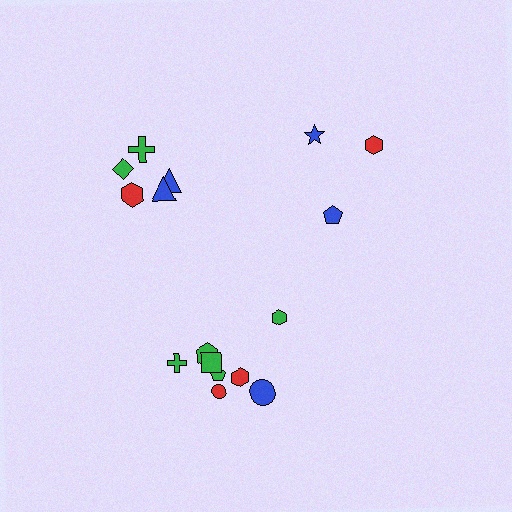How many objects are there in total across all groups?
There are 16 objects.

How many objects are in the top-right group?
There are 3 objects.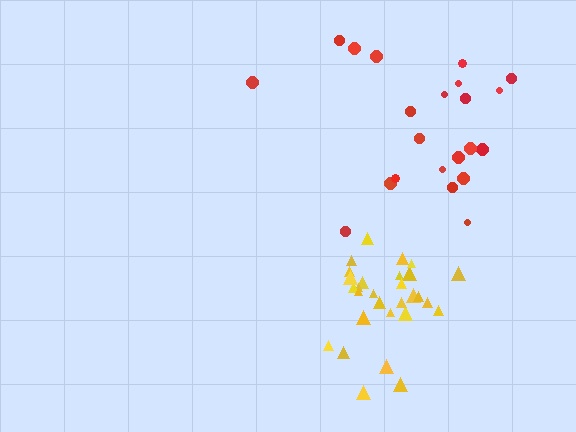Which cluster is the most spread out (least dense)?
Red.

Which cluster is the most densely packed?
Yellow.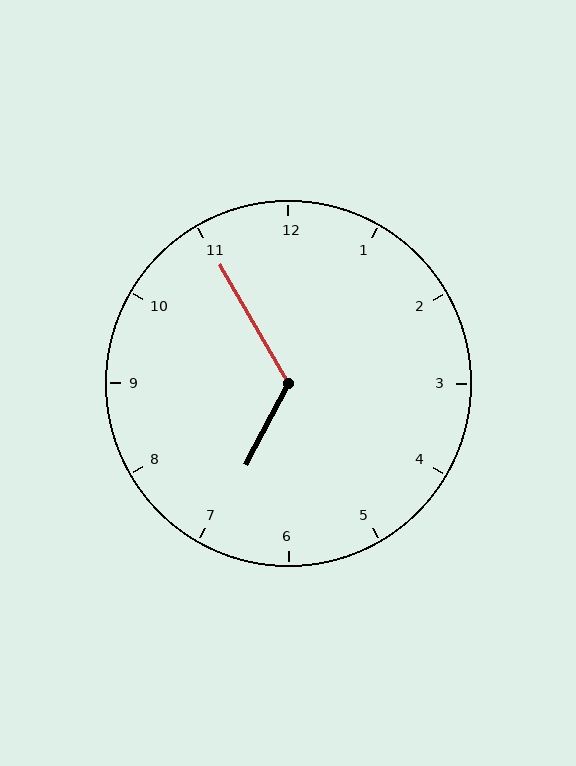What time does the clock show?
6:55.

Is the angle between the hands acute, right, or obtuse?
It is obtuse.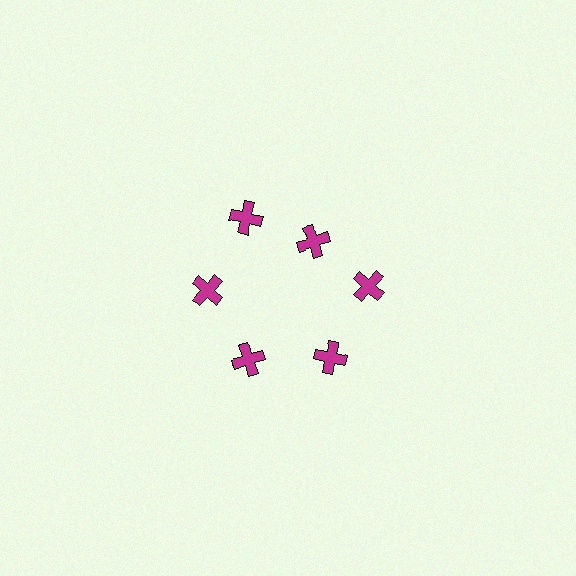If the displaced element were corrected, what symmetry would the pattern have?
It would have 6-fold rotational symmetry — the pattern would map onto itself every 60 degrees.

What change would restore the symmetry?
The symmetry would be restored by moving it outward, back onto the ring so that all 6 crosses sit at equal angles and equal distance from the center.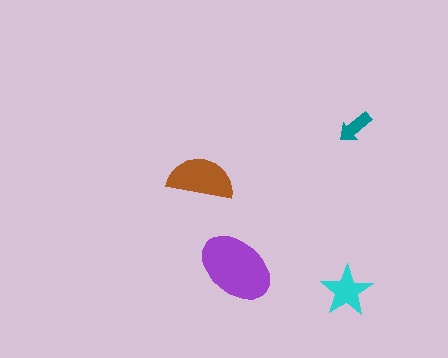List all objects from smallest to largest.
The teal arrow, the cyan star, the brown semicircle, the purple ellipse.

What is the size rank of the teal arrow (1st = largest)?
4th.